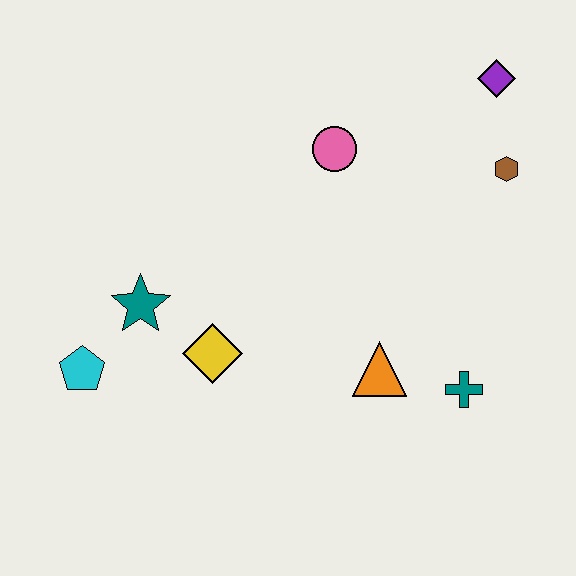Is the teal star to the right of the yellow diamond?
No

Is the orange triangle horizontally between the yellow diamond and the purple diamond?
Yes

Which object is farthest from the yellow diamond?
The purple diamond is farthest from the yellow diamond.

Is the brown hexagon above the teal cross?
Yes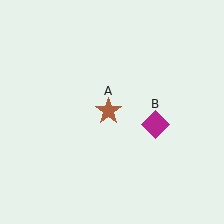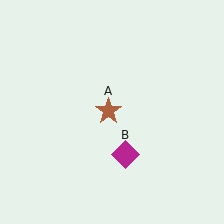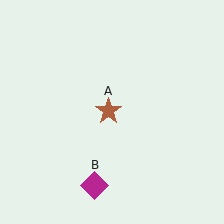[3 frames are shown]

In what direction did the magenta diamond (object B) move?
The magenta diamond (object B) moved down and to the left.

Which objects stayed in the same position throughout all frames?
Brown star (object A) remained stationary.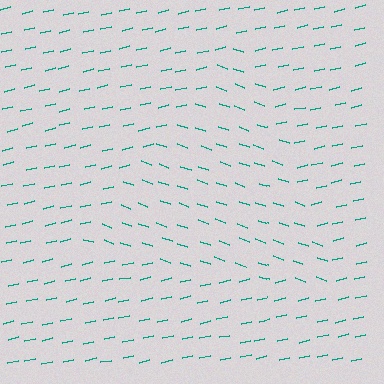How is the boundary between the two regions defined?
The boundary is defined purely by a change in line orientation (approximately 32 degrees difference). All lines are the same color and thickness.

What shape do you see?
I see a triangle.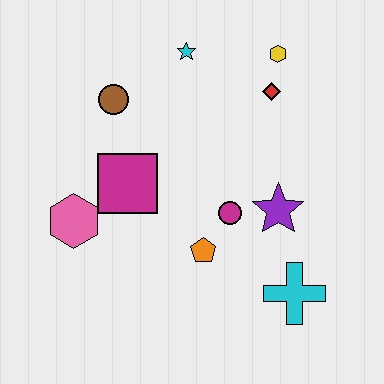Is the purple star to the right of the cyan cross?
No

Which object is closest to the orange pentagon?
The magenta circle is closest to the orange pentagon.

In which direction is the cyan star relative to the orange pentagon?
The cyan star is above the orange pentagon.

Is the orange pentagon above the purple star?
No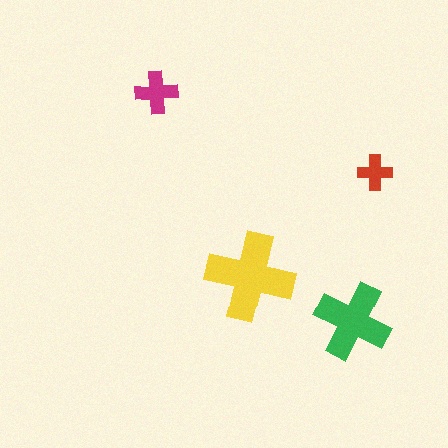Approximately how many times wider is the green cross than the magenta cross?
About 2 times wider.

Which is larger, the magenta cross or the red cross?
The magenta one.